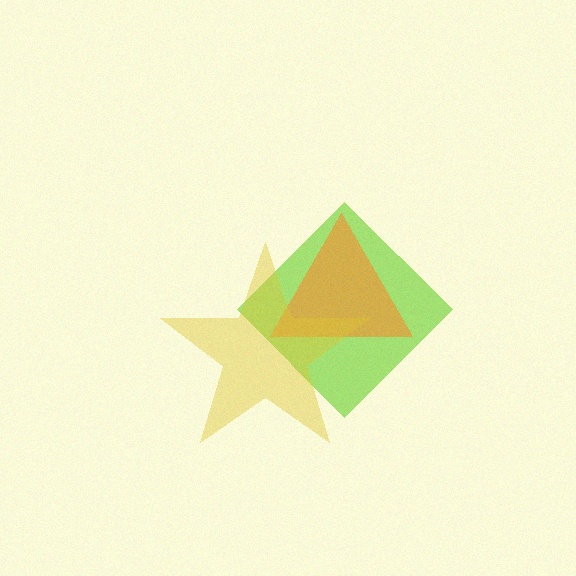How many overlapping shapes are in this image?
There are 3 overlapping shapes in the image.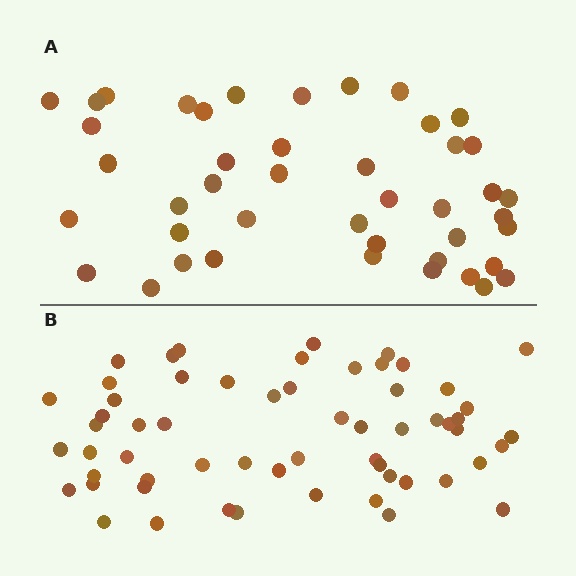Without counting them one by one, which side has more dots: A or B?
Region B (the bottom region) has more dots.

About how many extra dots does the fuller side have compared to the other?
Region B has approximately 15 more dots than region A.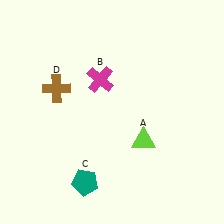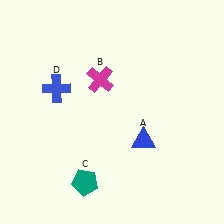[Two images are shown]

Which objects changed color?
A changed from lime to blue. D changed from brown to blue.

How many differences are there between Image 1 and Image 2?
There are 2 differences between the two images.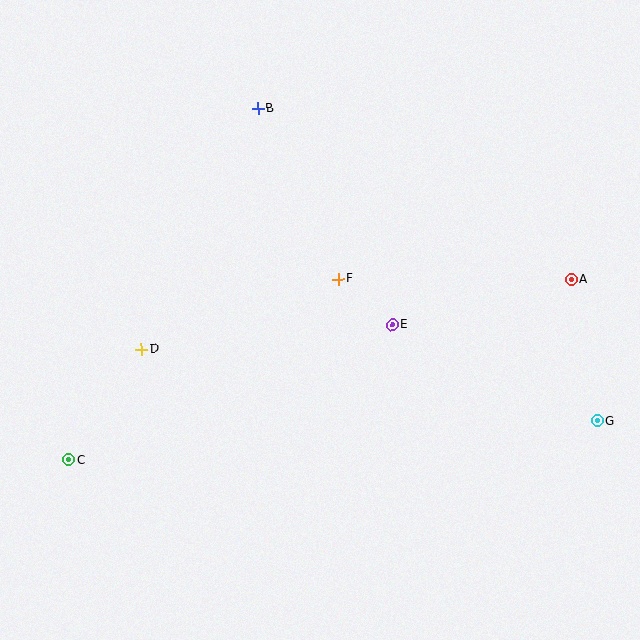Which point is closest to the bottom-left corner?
Point C is closest to the bottom-left corner.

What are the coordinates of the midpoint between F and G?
The midpoint between F and G is at (468, 350).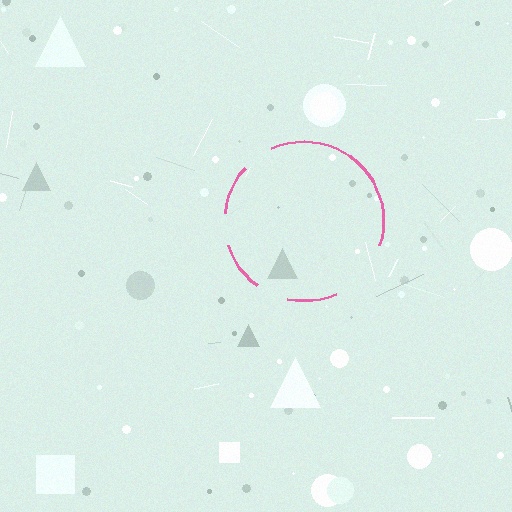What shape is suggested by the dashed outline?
The dashed outline suggests a circle.